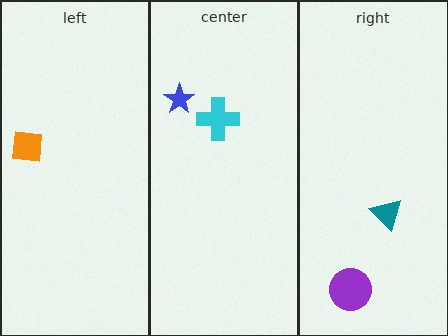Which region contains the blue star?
The center region.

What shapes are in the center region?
The cyan cross, the blue star.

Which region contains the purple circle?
The right region.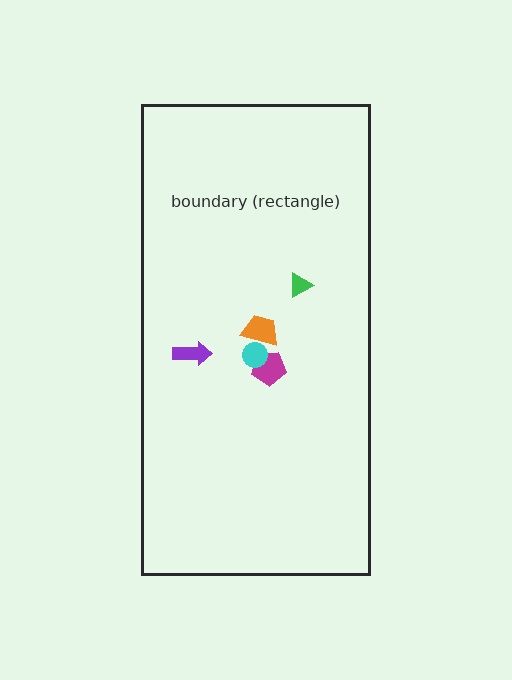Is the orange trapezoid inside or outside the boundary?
Inside.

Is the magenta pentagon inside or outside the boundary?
Inside.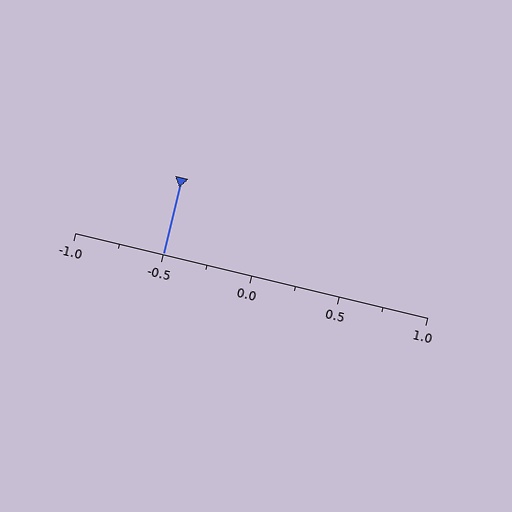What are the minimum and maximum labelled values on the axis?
The axis runs from -1.0 to 1.0.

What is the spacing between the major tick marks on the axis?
The major ticks are spaced 0.5 apart.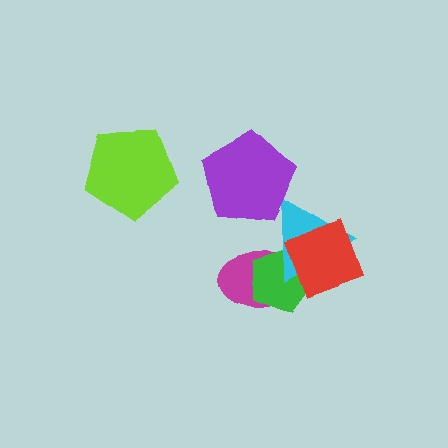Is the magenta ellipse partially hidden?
Yes, it is partially covered by another shape.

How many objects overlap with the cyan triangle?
4 objects overlap with the cyan triangle.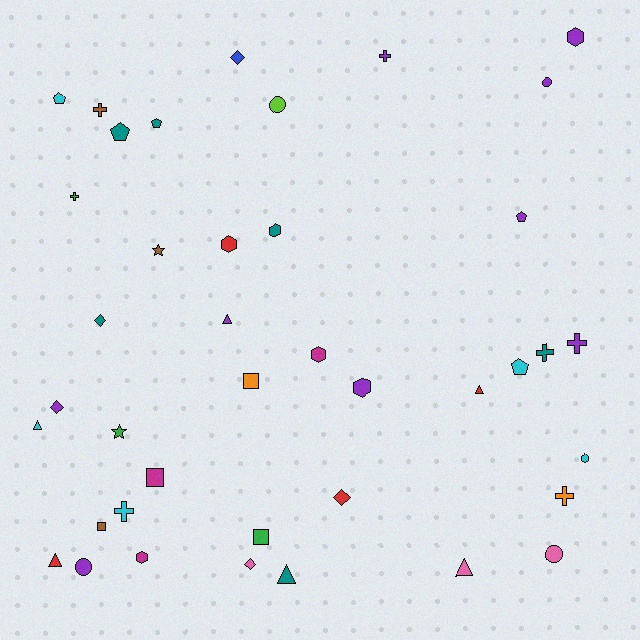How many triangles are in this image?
There are 6 triangles.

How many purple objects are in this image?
There are 9 purple objects.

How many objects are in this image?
There are 40 objects.